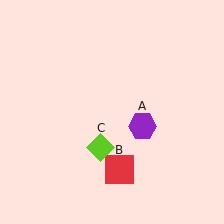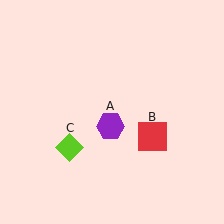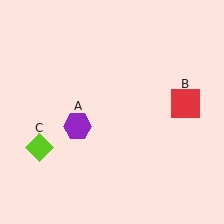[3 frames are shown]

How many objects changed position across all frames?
3 objects changed position: purple hexagon (object A), red square (object B), lime diamond (object C).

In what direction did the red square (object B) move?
The red square (object B) moved up and to the right.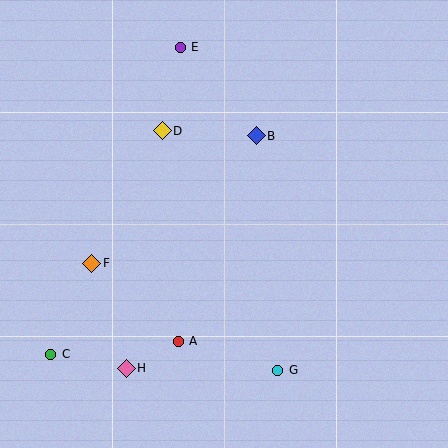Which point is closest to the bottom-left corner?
Point C is closest to the bottom-left corner.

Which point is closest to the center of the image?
Point B at (256, 136) is closest to the center.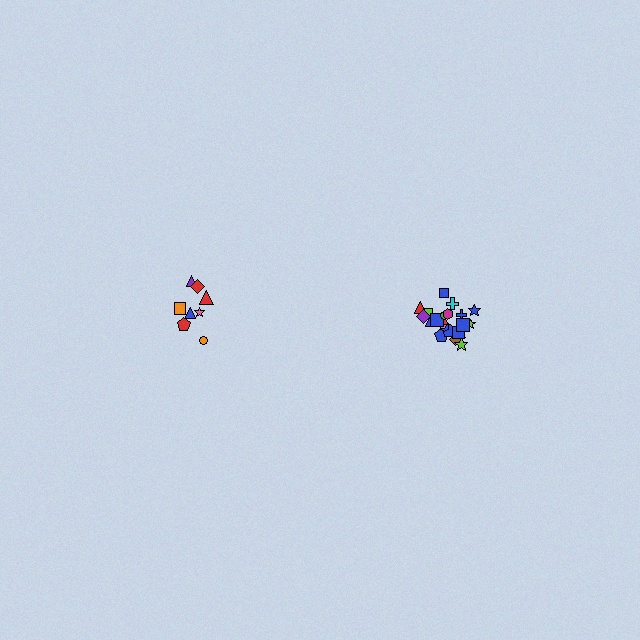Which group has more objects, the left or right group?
The right group.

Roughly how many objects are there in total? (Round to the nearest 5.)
Roughly 30 objects in total.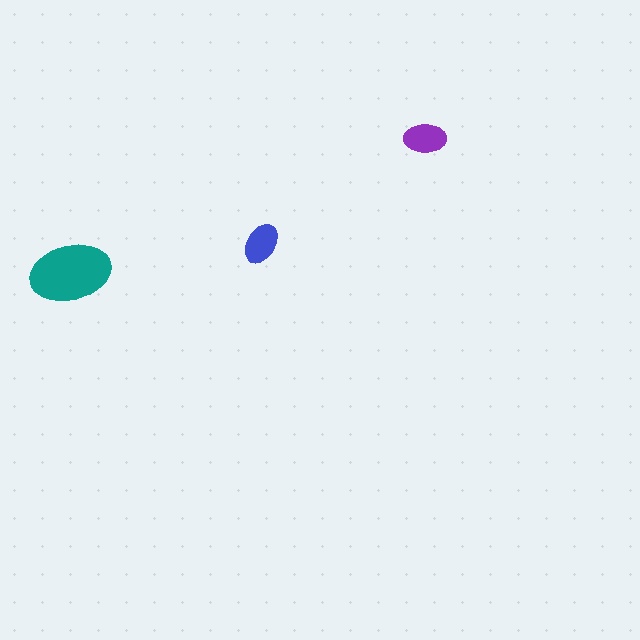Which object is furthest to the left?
The teal ellipse is leftmost.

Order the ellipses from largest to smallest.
the teal one, the purple one, the blue one.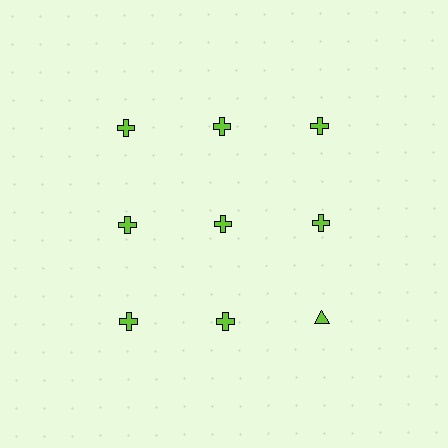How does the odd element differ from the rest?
It has a different shape: triangle instead of cross.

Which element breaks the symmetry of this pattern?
The lime triangle in the third row, center column breaks the symmetry. All other shapes are lime crosses.